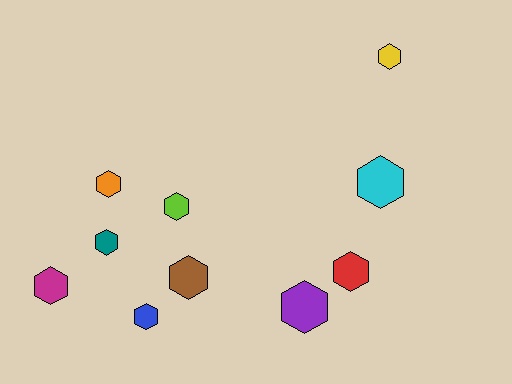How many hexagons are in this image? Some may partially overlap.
There are 10 hexagons.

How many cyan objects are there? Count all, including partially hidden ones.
There is 1 cyan object.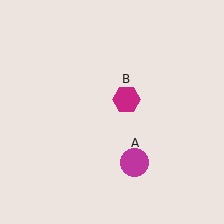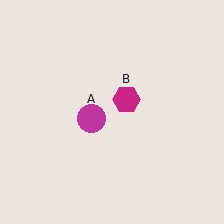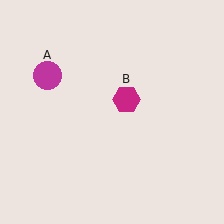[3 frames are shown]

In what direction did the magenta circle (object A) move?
The magenta circle (object A) moved up and to the left.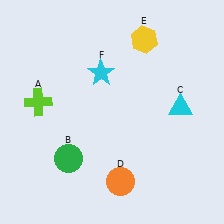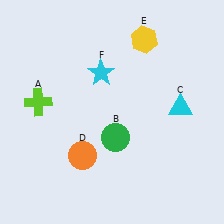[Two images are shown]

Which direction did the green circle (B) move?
The green circle (B) moved right.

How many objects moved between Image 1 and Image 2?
2 objects moved between the two images.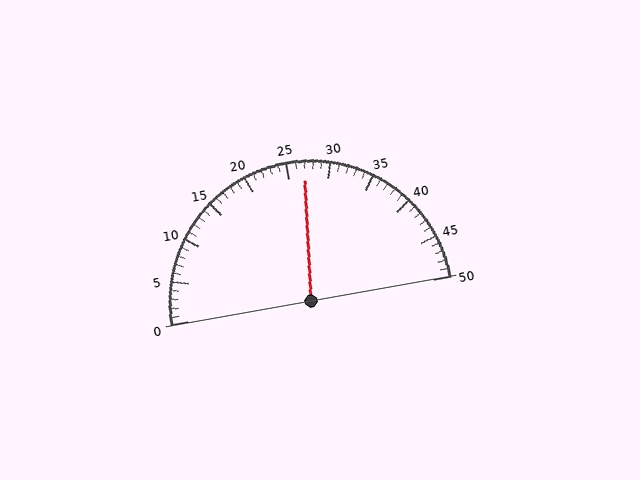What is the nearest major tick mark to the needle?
The nearest major tick mark is 25.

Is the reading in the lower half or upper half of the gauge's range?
The reading is in the upper half of the range (0 to 50).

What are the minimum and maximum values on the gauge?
The gauge ranges from 0 to 50.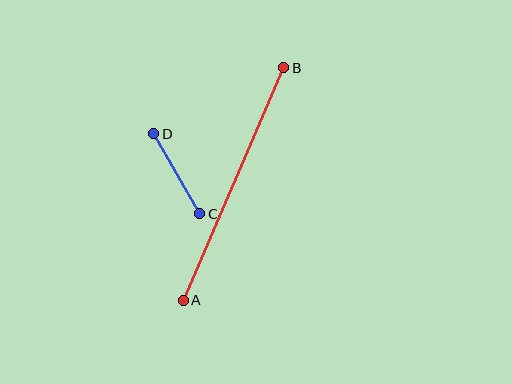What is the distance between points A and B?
The distance is approximately 253 pixels.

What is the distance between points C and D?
The distance is approximately 92 pixels.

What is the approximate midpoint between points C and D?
The midpoint is at approximately (177, 174) pixels.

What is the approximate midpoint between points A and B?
The midpoint is at approximately (234, 184) pixels.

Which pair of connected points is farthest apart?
Points A and B are farthest apart.